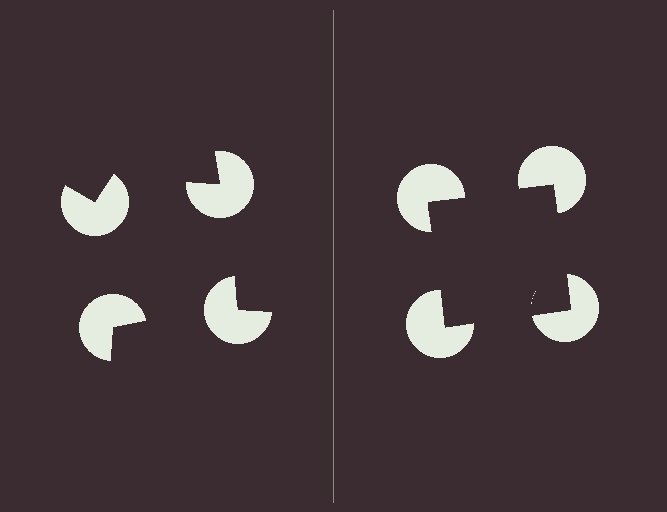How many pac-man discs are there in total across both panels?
8 — 4 on each side.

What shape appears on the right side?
An illusory square.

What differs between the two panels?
The pac-man discs are positioned identically on both sides; only the wedge orientations differ. On the right they align to a square; on the left they are misaligned.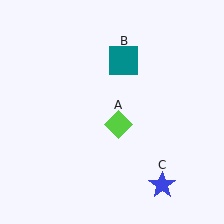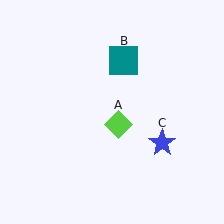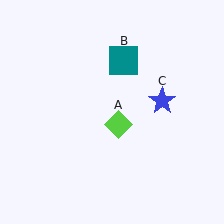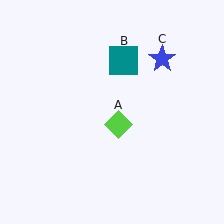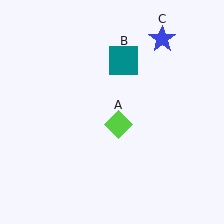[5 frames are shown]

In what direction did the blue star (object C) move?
The blue star (object C) moved up.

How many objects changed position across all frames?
1 object changed position: blue star (object C).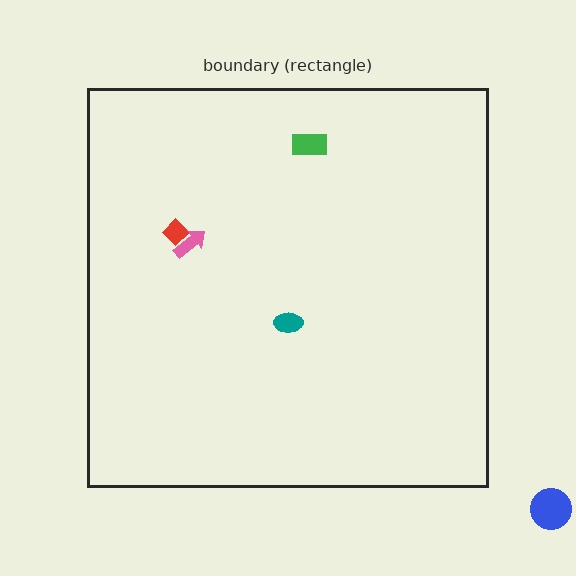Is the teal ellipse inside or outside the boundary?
Inside.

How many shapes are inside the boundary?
4 inside, 1 outside.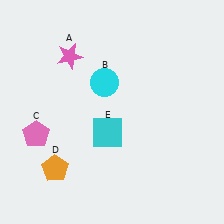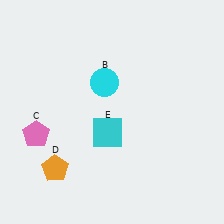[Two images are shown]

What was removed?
The pink star (A) was removed in Image 2.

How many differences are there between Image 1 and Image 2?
There is 1 difference between the two images.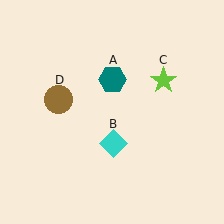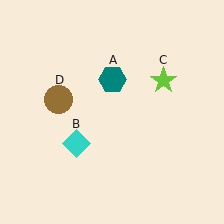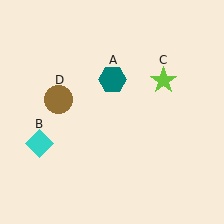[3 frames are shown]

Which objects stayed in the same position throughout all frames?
Teal hexagon (object A) and lime star (object C) and brown circle (object D) remained stationary.